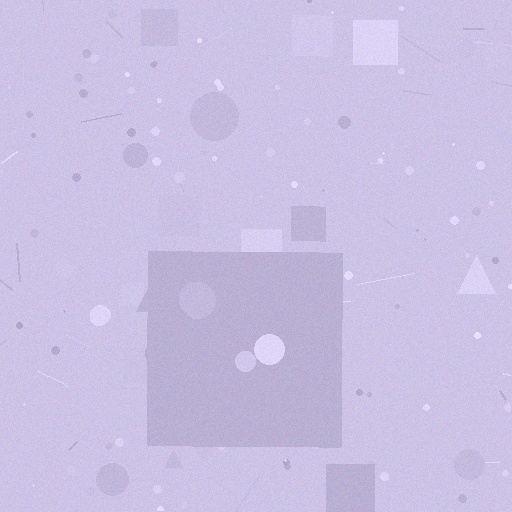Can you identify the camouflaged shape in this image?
The camouflaged shape is a square.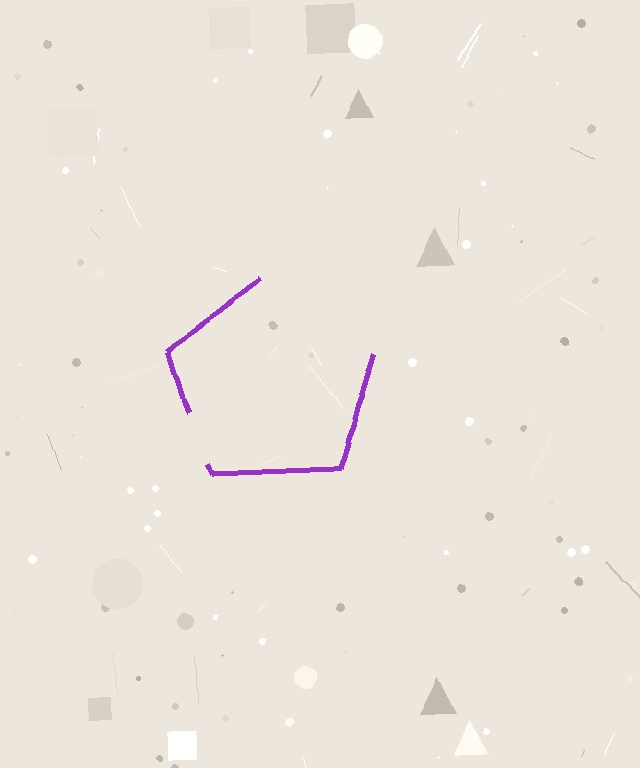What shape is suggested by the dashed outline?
The dashed outline suggests a pentagon.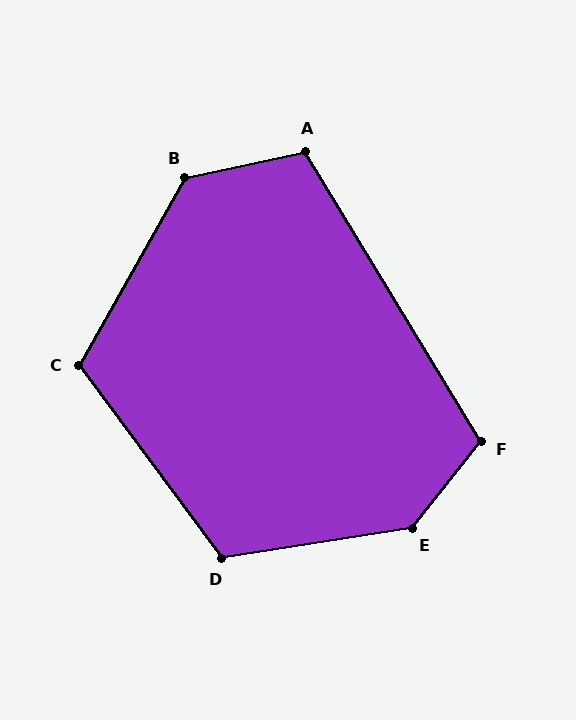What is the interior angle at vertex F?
Approximately 111 degrees (obtuse).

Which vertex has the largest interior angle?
E, at approximately 137 degrees.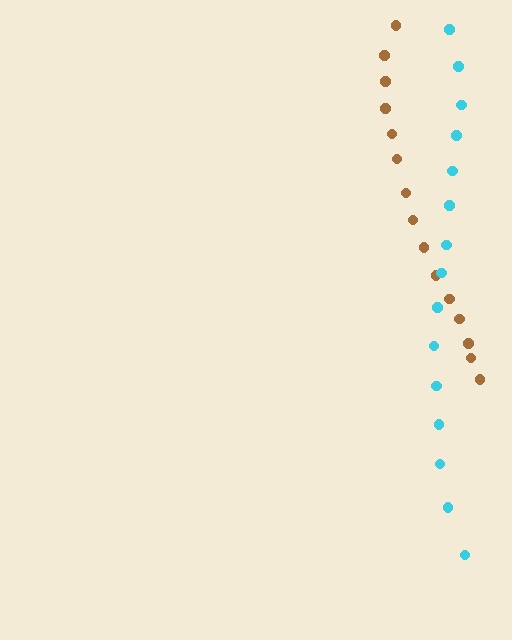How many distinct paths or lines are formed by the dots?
There are 2 distinct paths.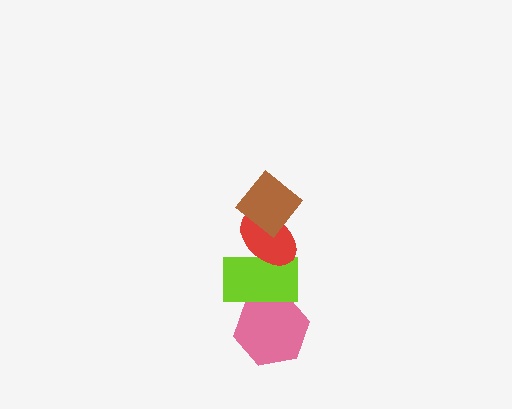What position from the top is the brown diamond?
The brown diamond is 1st from the top.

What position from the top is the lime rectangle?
The lime rectangle is 3rd from the top.